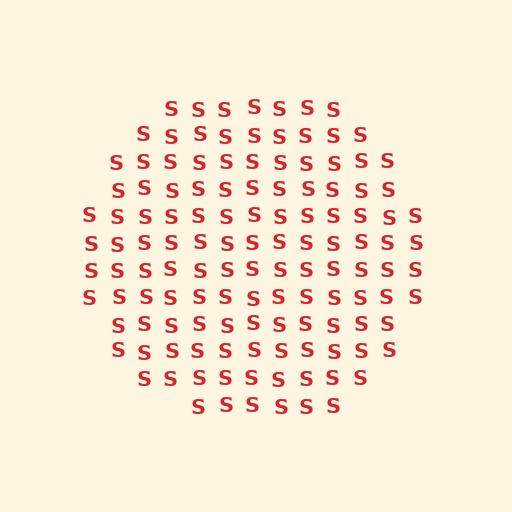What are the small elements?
The small elements are letter S's.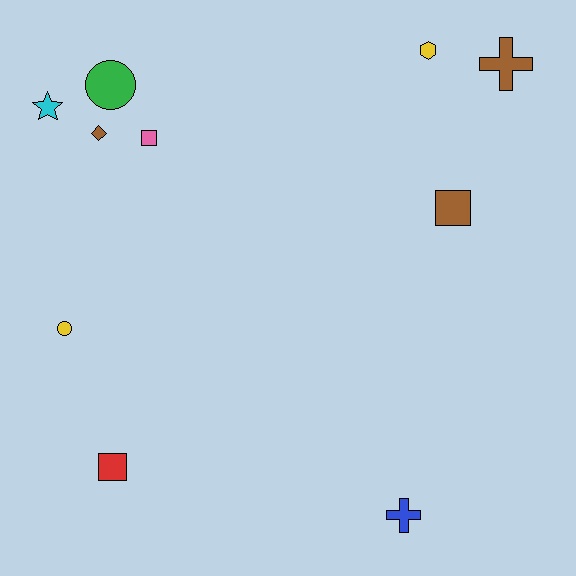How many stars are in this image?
There is 1 star.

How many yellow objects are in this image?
There are 2 yellow objects.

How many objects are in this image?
There are 10 objects.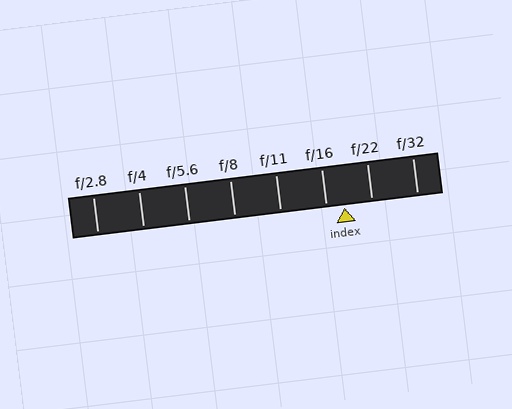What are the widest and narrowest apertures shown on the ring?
The widest aperture shown is f/2.8 and the narrowest is f/32.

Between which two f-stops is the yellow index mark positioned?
The index mark is between f/16 and f/22.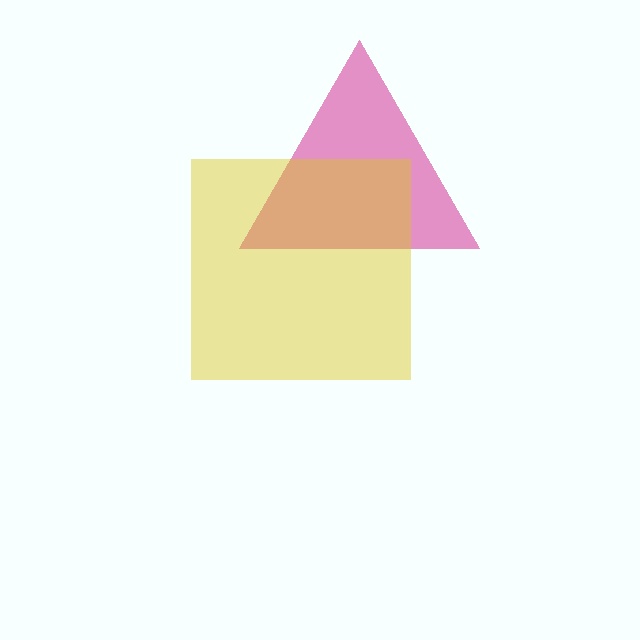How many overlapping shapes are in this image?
There are 2 overlapping shapes in the image.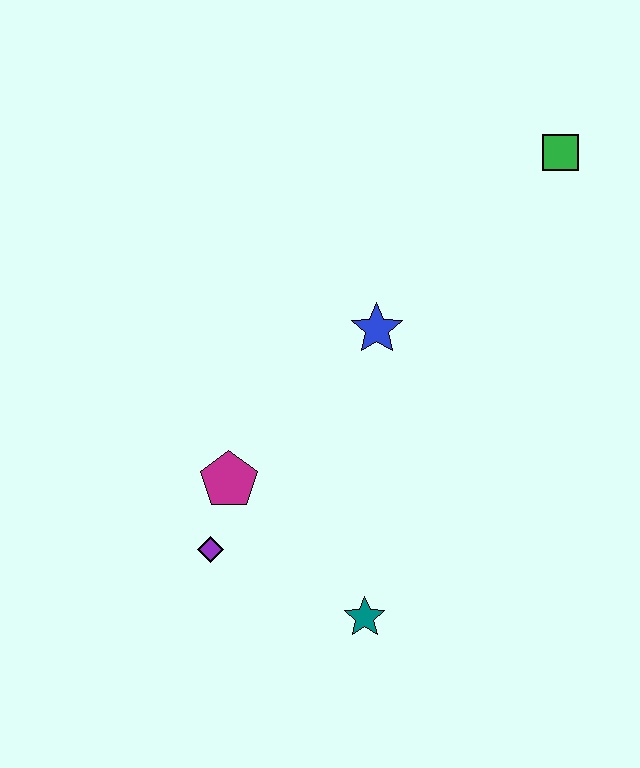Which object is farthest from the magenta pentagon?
The green square is farthest from the magenta pentagon.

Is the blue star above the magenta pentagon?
Yes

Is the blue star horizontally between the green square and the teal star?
Yes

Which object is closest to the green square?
The blue star is closest to the green square.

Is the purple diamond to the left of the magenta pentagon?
Yes